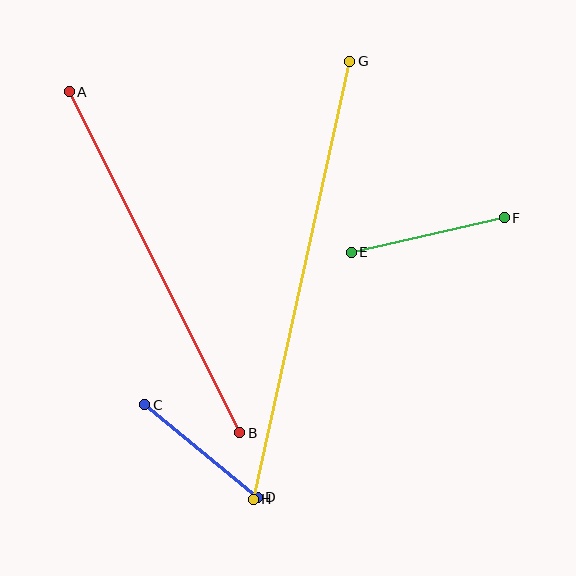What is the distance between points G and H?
The distance is approximately 448 pixels.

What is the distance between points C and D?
The distance is approximately 146 pixels.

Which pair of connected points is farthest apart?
Points G and H are farthest apart.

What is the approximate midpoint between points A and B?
The midpoint is at approximately (154, 262) pixels.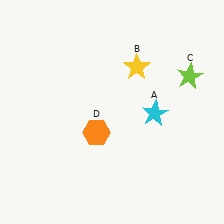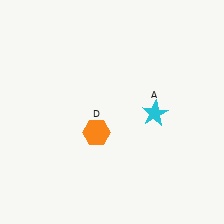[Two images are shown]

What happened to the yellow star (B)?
The yellow star (B) was removed in Image 2. It was in the top-right area of Image 1.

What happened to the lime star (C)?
The lime star (C) was removed in Image 2. It was in the top-right area of Image 1.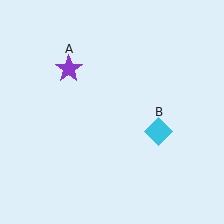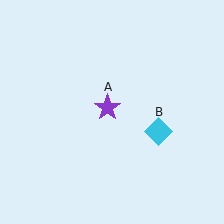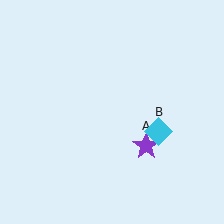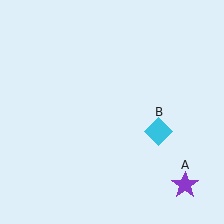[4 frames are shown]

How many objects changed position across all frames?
1 object changed position: purple star (object A).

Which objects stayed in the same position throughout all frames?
Cyan diamond (object B) remained stationary.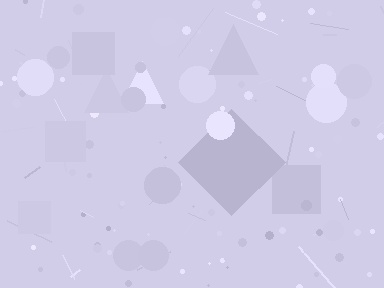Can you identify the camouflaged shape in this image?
The camouflaged shape is a diamond.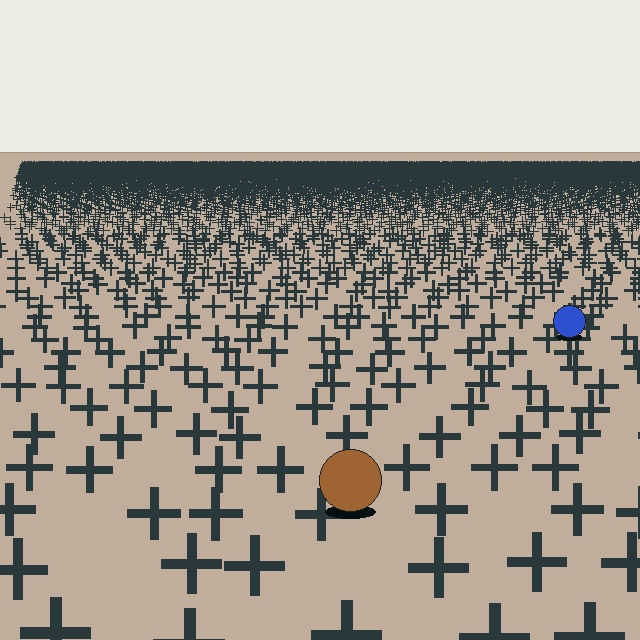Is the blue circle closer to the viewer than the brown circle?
No. The brown circle is closer — you can tell from the texture gradient: the ground texture is coarser near it.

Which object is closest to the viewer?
The brown circle is closest. The texture marks near it are larger and more spread out.